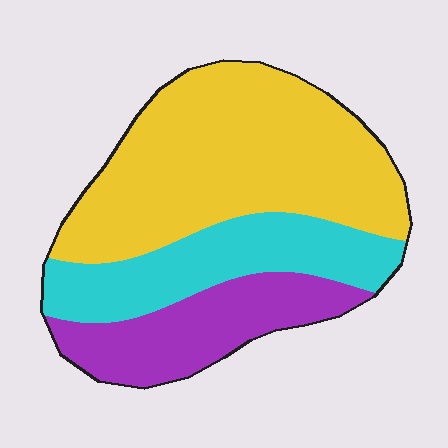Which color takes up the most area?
Yellow, at roughly 55%.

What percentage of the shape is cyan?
Cyan takes up about one quarter (1/4) of the shape.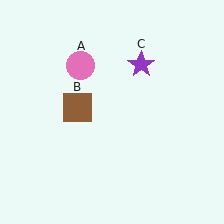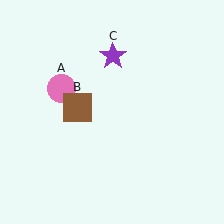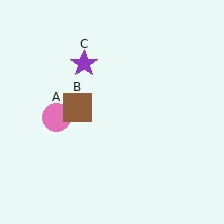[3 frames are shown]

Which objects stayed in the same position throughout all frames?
Brown square (object B) remained stationary.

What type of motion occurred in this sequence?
The pink circle (object A), purple star (object C) rotated counterclockwise around the center of the scene.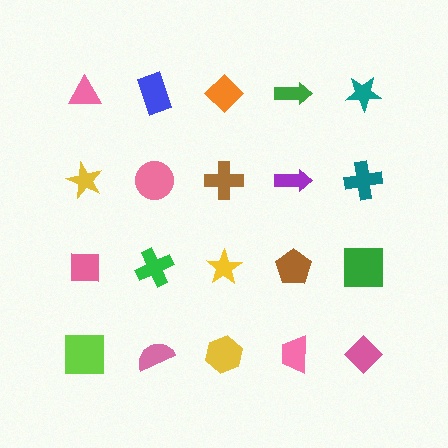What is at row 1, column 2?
A blue rectangle.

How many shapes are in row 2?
5 shapes.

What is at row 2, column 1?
A yellow star.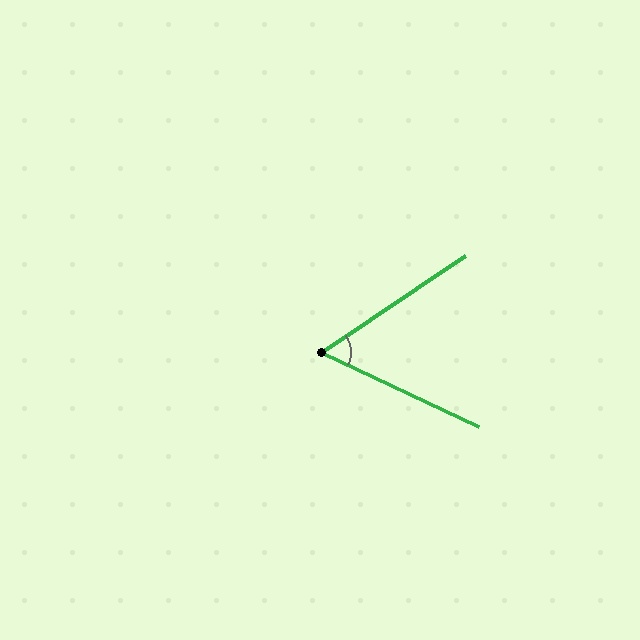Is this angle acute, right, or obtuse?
It is acute.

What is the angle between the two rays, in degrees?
Approximately 59 degrees.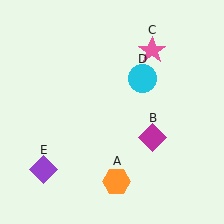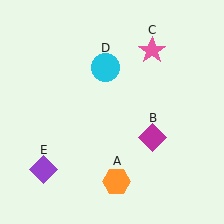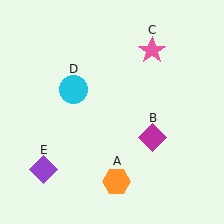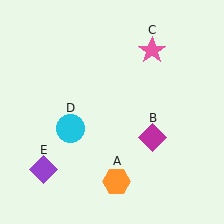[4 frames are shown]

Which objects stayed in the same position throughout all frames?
Orange hexagon (object A) and magenta diamond (object B) and pink star (object C) and purple diamond (object E) remained stationary.